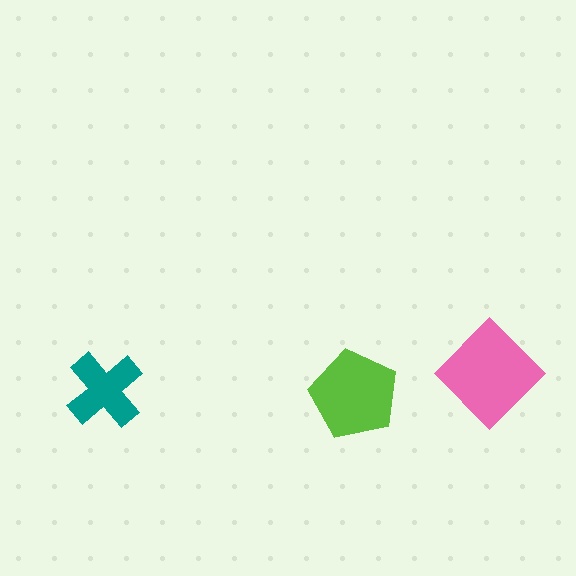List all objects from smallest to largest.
The teal cross, the lime pentagon, the pink diamond.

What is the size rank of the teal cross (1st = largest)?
3rd.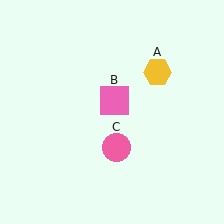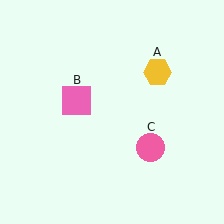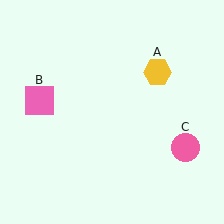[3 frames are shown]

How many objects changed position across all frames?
2 objects changed position: pink square (object B), pink circle (object C).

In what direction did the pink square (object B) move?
The pink square (object B) moved left.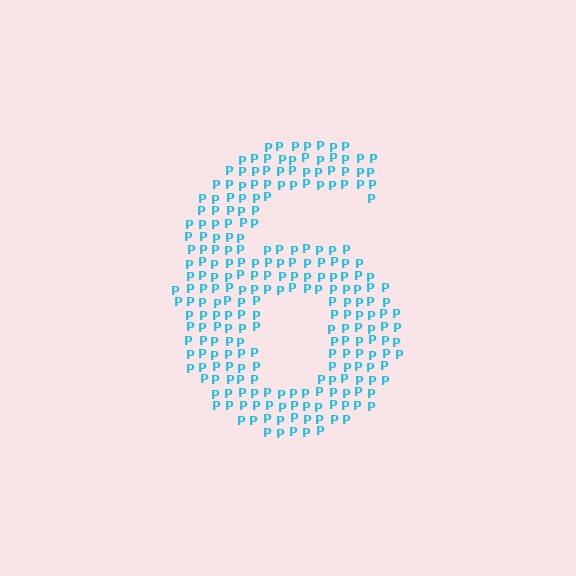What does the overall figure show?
The overall figure shows the digit 6.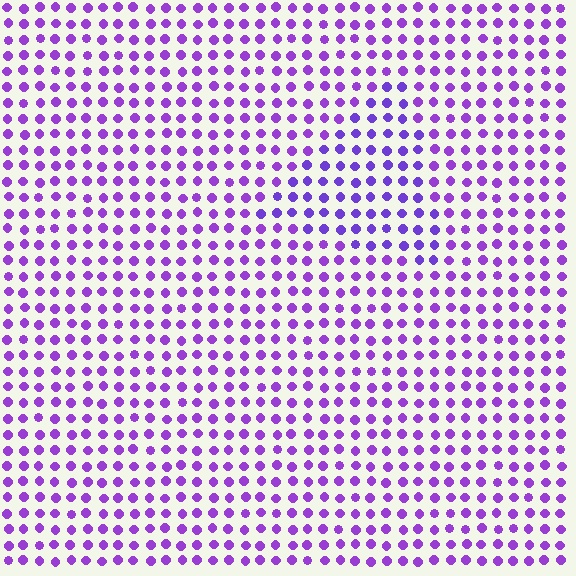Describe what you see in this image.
The image is filled with small purple elements in a uniform arrangement. A triangle-shaped region is visible where the elements are tinted to a slightly different hue, forming a subtle color boundary.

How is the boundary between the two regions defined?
The boundary is defined purely by a slight shift in hue (about 17 degrees). Spacing, size, and orientation are identical on both sides.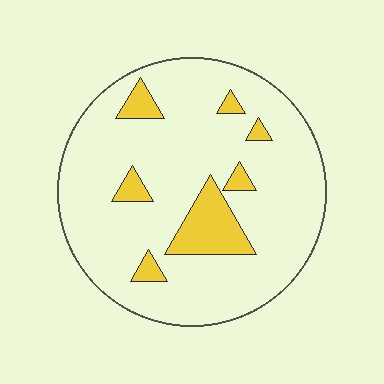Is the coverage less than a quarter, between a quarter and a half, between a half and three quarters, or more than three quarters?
Less than a quarter.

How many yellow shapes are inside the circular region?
7.